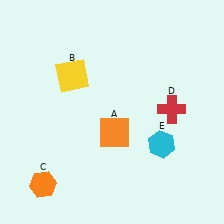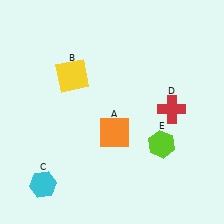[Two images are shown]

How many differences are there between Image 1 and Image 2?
There are 2 differences between the two images.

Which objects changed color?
C changed from orange to cyan. E changed from cyan to lime.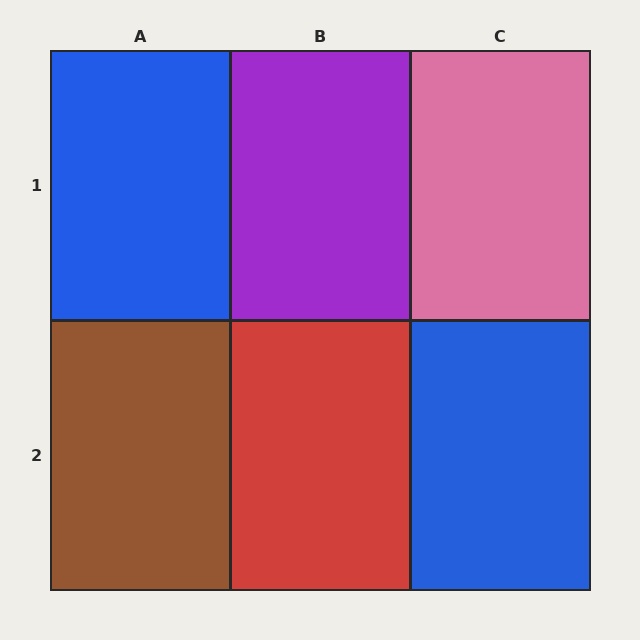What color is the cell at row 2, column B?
Red.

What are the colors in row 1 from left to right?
Blue, purple, pink.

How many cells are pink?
1 cell is pink.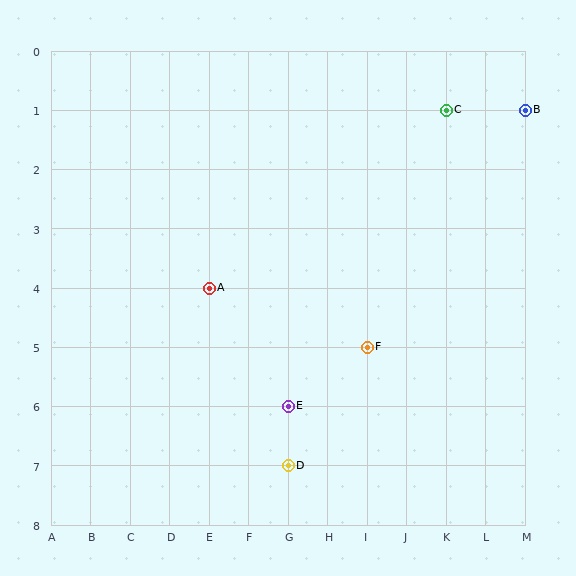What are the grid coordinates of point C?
Point C is at grid coordinates (K, 1).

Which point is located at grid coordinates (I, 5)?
Point F is at (I, 5).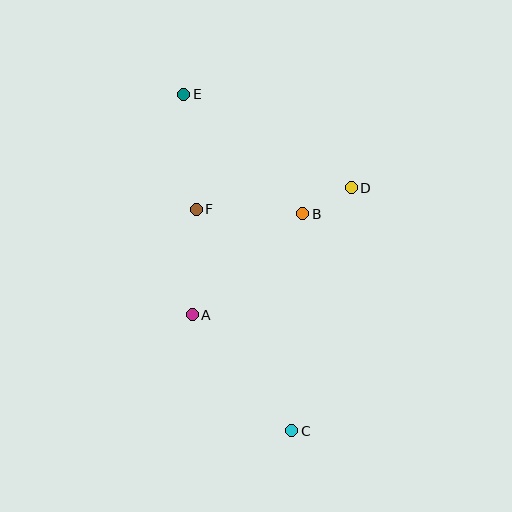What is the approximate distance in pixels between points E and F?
The distance between E and F is approximately 116 pixels.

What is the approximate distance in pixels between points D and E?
The distance between D and E is approximately 192 pixels.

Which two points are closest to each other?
Points B and D are closest to each other.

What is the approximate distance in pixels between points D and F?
The distance between D and F is approximately 156 pixels.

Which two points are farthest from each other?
Points C and E are farthest from each other.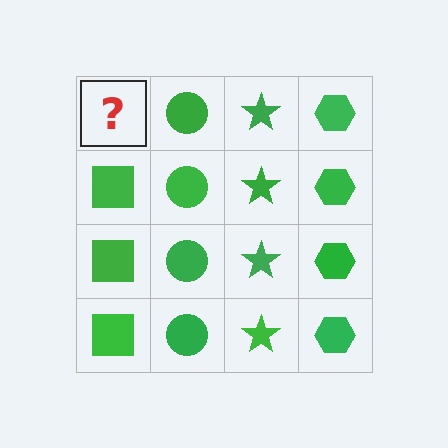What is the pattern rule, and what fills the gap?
The rule is that each column has a consistent shape. The gap should be filled with a green square.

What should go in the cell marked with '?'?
The missing cell should contain a green square.